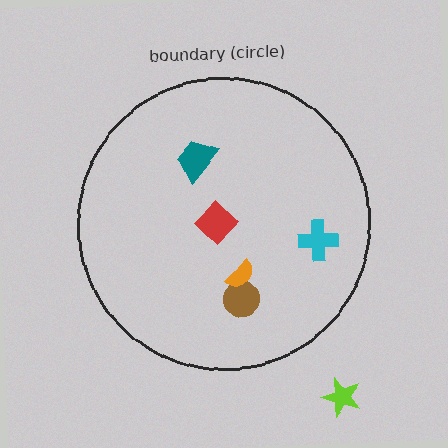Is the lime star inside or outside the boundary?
Outside.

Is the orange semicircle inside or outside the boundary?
Inside.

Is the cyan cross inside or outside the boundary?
Inside.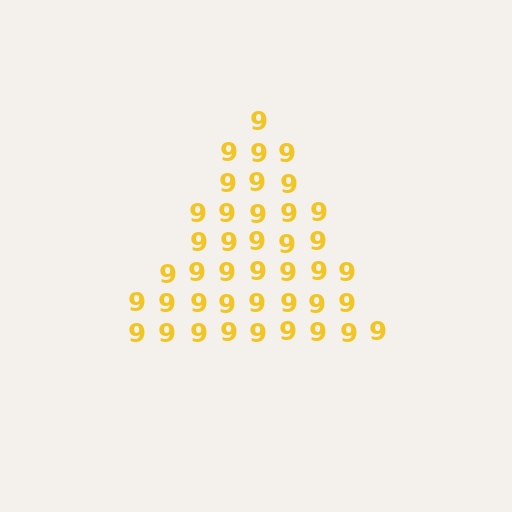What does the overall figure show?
The overall figure shows a triangle.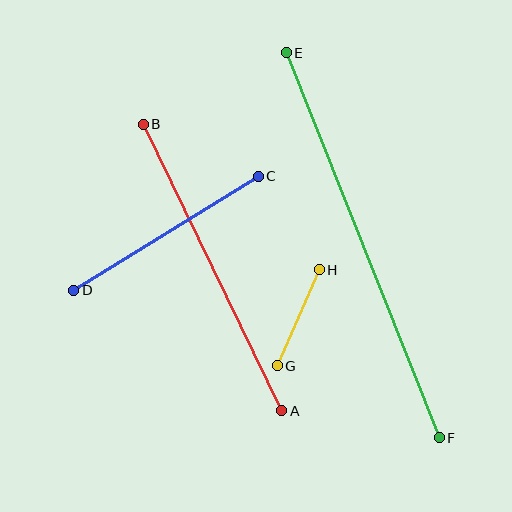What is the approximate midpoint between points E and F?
The midpoint is at approximately (363, 245) pixels.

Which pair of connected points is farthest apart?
Points E and F are farthest apart.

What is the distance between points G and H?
The distance is approximately 105 pixels.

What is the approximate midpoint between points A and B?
The midpoint is at approximately (213, 268) pixels.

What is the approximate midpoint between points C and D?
The midpoint is at approximately (166, 233) pixels.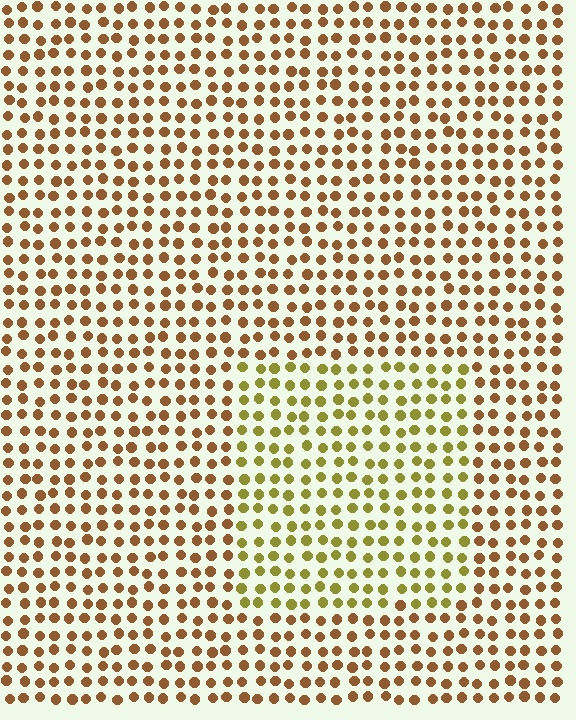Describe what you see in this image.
The image is filled with small brown elements in a uniform arrangement. A rectangle-shaped region is visible where the elements are tinted to a slightly different hue, forming a subtle color boundary.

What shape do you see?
I see a rectangle.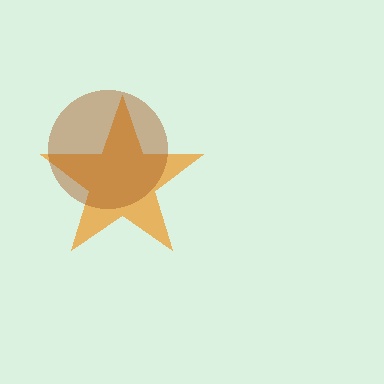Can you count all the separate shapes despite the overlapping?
Yes, there are 2 separate shapes.